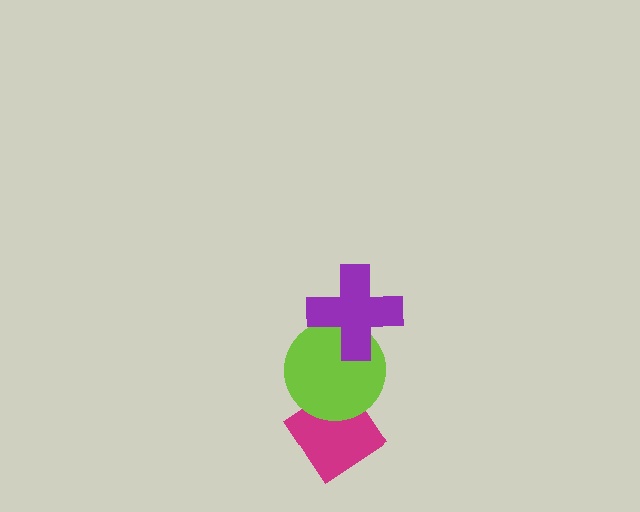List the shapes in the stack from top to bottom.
From top to bottom: the purple cross, the lime circle, the magenta diamond.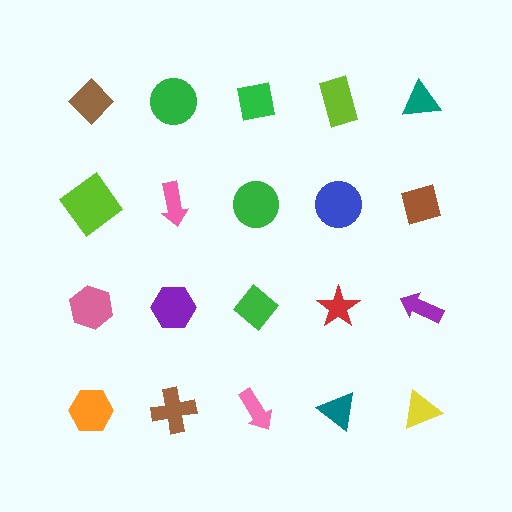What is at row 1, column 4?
A lime rectangle.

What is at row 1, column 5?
A teal triangle.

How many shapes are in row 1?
5 shapes.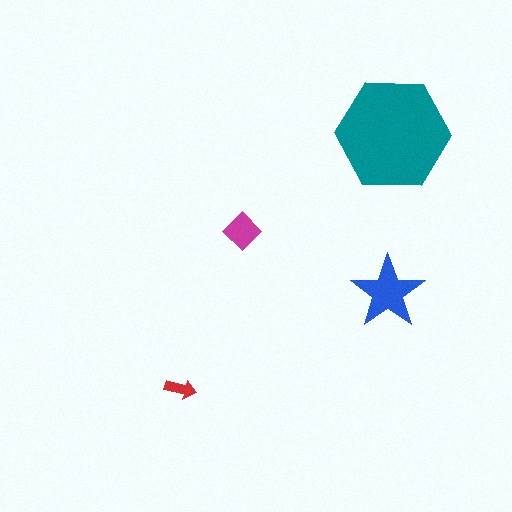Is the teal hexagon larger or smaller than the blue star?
Larger.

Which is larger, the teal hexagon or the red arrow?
The teal hexagon.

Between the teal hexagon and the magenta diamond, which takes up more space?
The teal hexagon.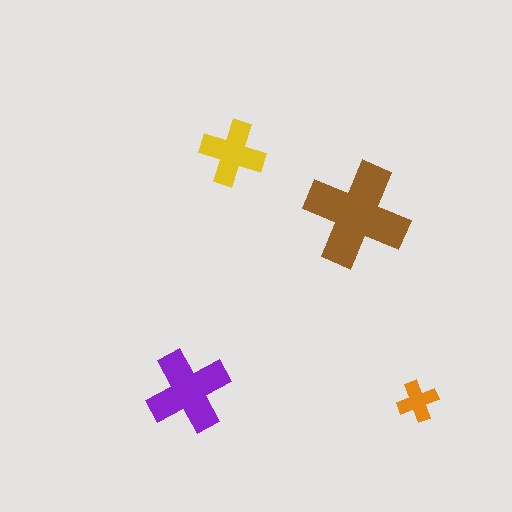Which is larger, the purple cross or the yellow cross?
The purple one.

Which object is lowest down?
The orange cross is bottommost.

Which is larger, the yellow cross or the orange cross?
The yellow one.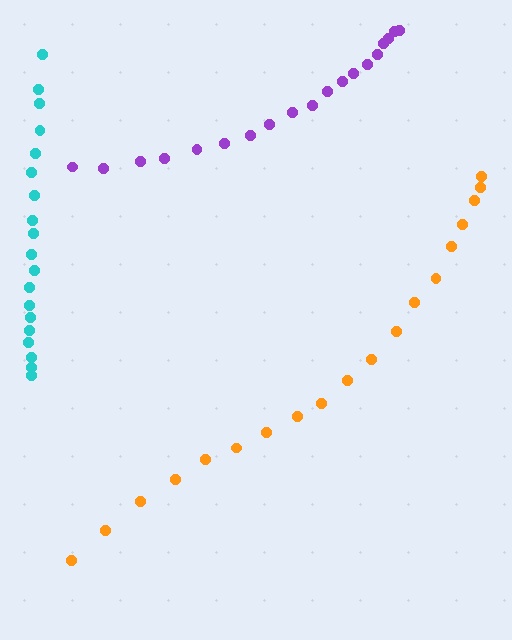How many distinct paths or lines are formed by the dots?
There are 3 distinct paths.